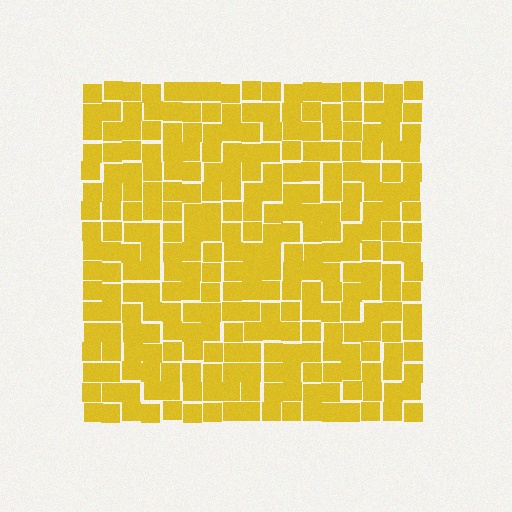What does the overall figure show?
The overall figure shows a square.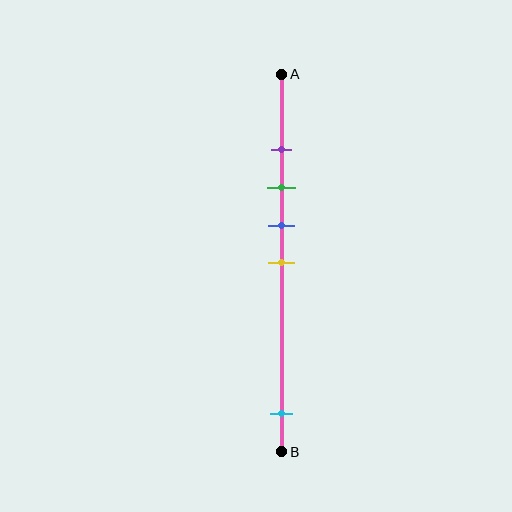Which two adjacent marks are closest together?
The purple and green marks are the closest adjacent pair.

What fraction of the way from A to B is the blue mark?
The blue mark is approximately 40% (0.4) of the way from A to B.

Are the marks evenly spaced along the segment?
No, the marks are not evenly spaced.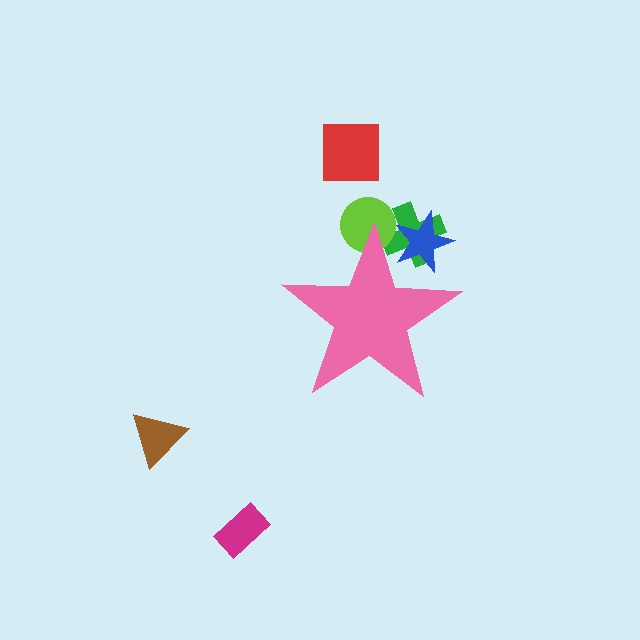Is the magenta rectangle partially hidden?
No, the magenta rectangle is fully visible.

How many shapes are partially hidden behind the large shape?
3 shapes are partially hidden.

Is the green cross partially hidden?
Yes, the green cross is partially hidden behind the pink star.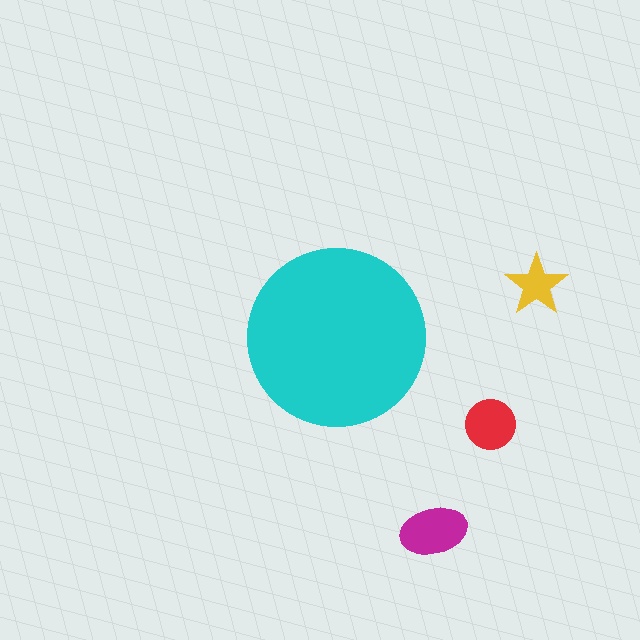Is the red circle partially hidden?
No, the red circle is fully visible.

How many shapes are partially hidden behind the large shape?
0 shapes are partially hidden.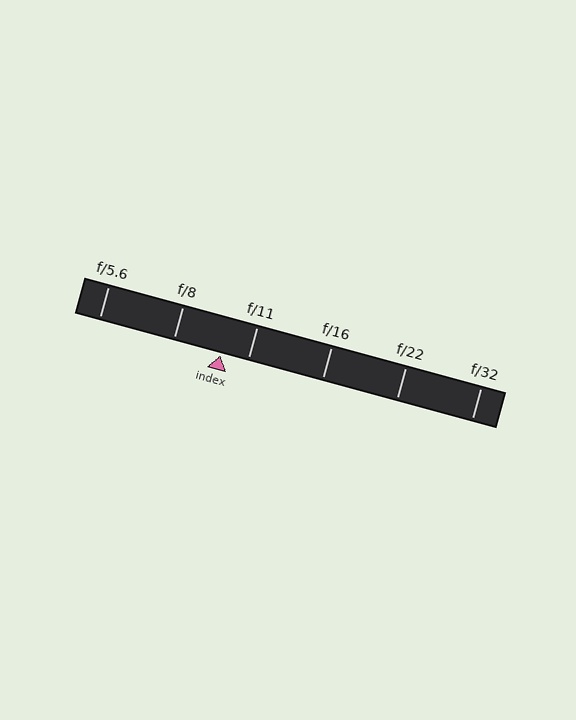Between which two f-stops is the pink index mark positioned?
The index mark is between f/8 and f/11.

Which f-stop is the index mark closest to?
The index mark is closest to f/11.